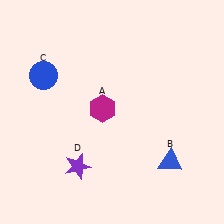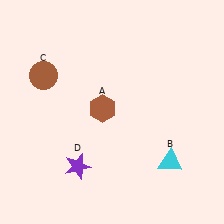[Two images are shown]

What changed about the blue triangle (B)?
In Image 1, B is blue. In Image 2, it changed to cyan.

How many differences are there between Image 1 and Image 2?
There are 3 differences between the two images.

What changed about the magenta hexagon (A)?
In Image 1, A is magenta. In Image 2, it changed to brown.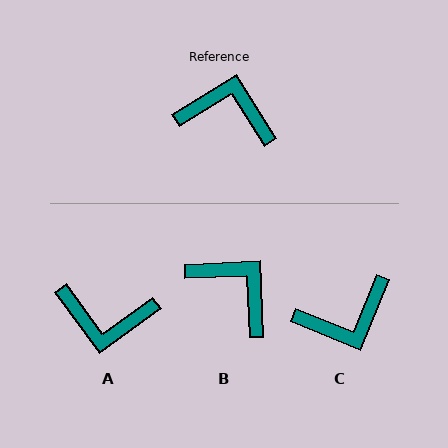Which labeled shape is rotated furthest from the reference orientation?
A, about 176 degrees away.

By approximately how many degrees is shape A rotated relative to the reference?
Approximately 176 degrees clockwise.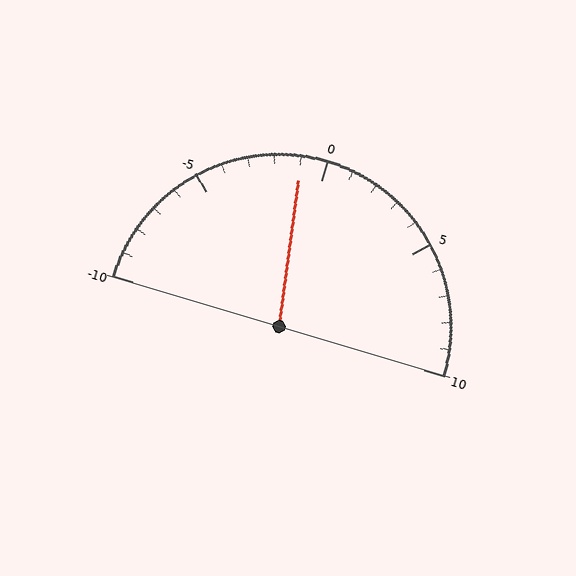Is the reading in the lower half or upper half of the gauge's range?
The reading is in the lower half of the range (-10 to 10).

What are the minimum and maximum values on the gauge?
The gauge ranges from -10 to 10.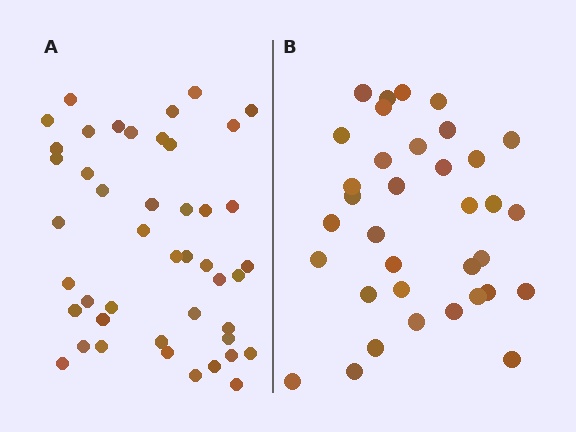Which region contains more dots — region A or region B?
Region A (the left region) has more dots.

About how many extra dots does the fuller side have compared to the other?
Region A has roughly 10 or so more dots than region B.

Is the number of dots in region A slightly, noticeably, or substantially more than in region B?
Region A has noticeably more, but not dramatically so. The ratio is roughly 1.3 to 1.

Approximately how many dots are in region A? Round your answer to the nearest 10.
About 40 dots. (The exact count is 45, which rounds to 40.)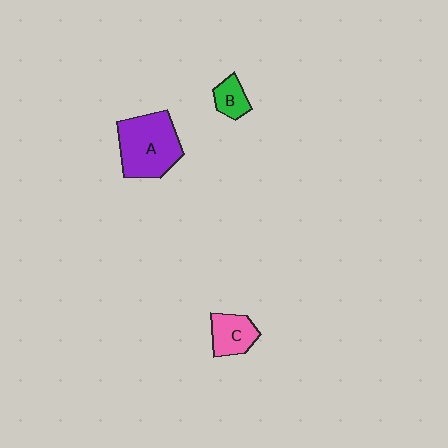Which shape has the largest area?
Shape A (purple).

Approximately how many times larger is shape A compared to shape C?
Approximately 2.0 times.